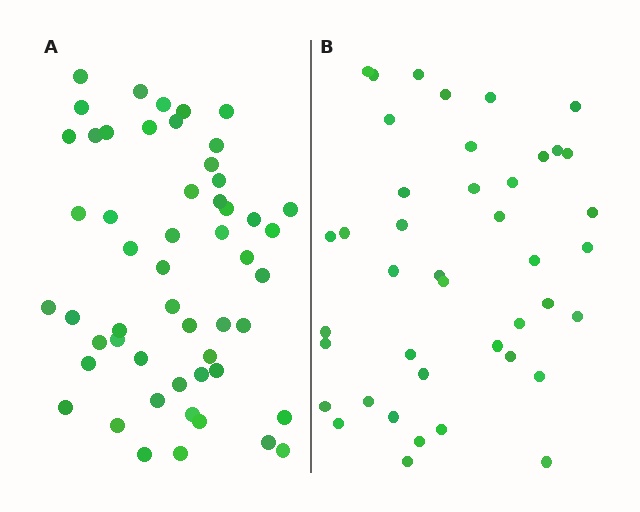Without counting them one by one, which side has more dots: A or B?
Region A (the left region) has more dots.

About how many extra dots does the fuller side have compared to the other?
Region A has roughly 12 or so more dots than region B.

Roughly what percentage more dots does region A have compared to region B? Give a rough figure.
About 25% more.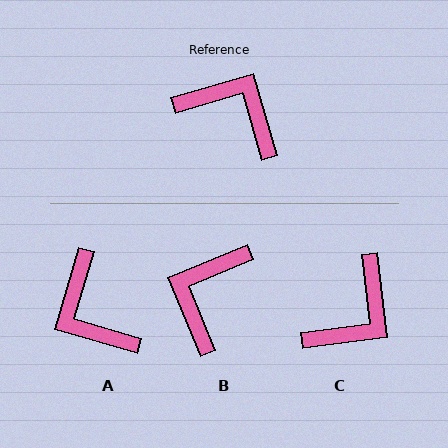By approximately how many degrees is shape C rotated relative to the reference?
Approximately 99 degrees clockwise.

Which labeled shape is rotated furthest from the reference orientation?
A, about 147 degrees away.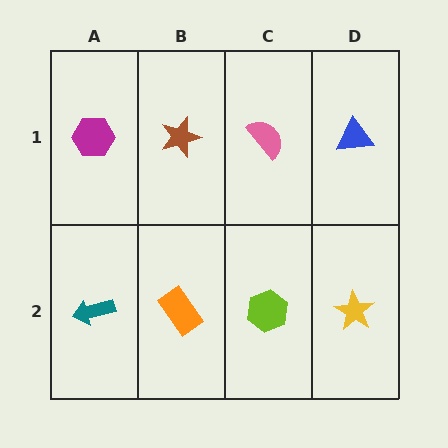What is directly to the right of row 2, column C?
A yellow star.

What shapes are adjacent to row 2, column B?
A brown star (row 1, column B), a teal arrow (row 2, column A), a lime hexagon (row 2, column C).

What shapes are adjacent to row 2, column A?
A magenta hexagon (row 1, column A), an orange rectangle (row 2, column B).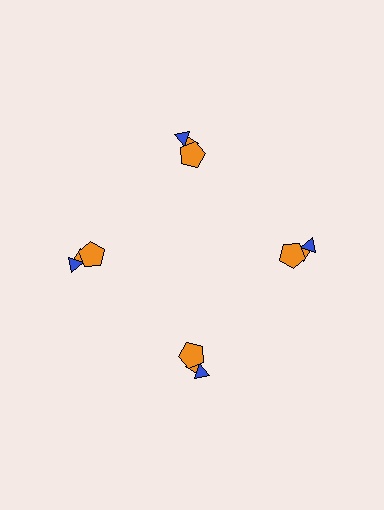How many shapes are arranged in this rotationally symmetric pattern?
There are 12 shapes, arranged in 4 groups of 3.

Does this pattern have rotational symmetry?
Yes, this pattern has 4-fold rotational symmetry. It looks the same after rotating 90 degrees around the center.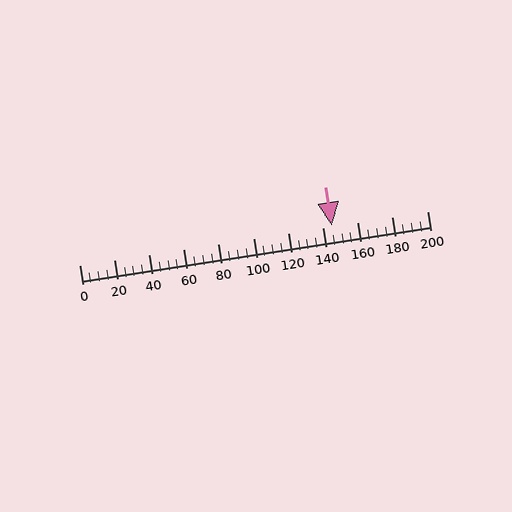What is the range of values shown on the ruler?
The ruler shows values from 0 to 200.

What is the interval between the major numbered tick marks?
The major tick marks are spaced 20 units apart.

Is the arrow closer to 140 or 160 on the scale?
The arrow is closer to 140.